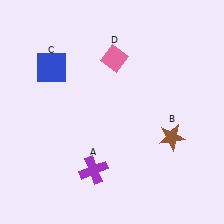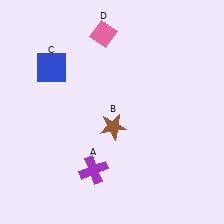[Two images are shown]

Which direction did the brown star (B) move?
The brown star (B) moved left.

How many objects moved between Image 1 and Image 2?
2 objects moved between the two images.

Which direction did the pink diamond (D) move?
The pink diamond (D) moved up.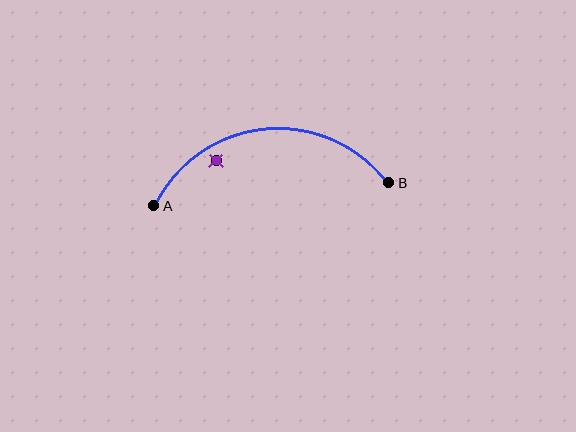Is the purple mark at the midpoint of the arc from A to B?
No — the purple mark does not lie on the arc at all. It sits slightly inside the curve.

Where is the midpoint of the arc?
The arc midpoint is the point on the curve farthest from the straight line joining A and B. It sits above that line.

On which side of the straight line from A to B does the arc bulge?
The arc bulges above the straight line connecting A and B.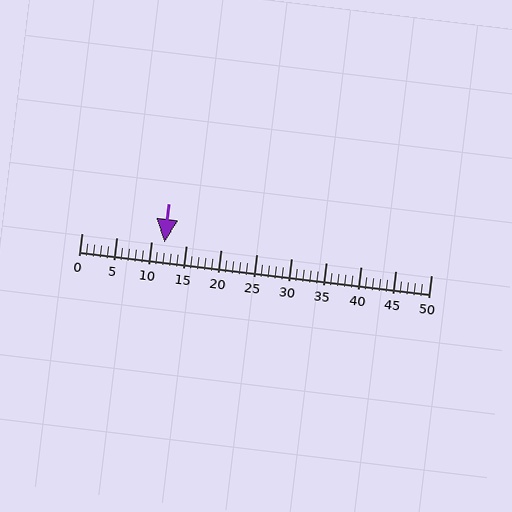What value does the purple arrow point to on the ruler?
The purple arrow points to approximately 12.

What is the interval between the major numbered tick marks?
The major tick marks are spaced 5 units apart.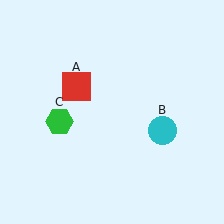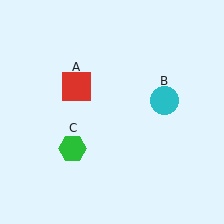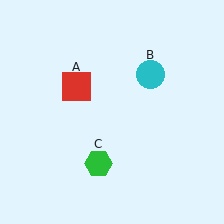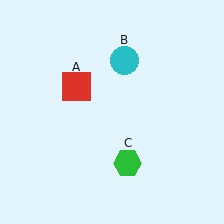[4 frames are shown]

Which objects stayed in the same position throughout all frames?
Red square (object A) remained stationary.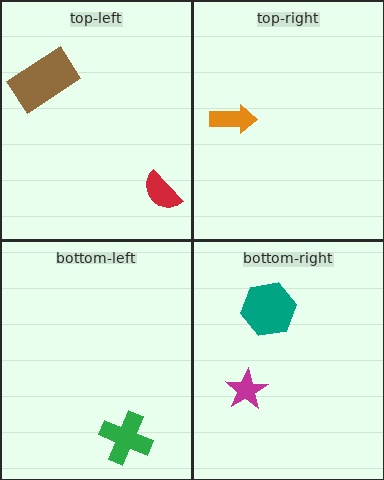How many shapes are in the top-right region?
1.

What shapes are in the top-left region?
The brown rectangle, the red semicircle.